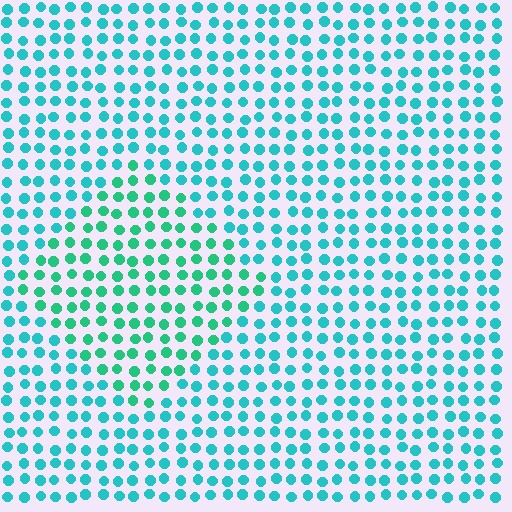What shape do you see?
I see a diamond.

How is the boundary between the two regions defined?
The boundary is defined purely by a slight shift in hue (about 27 degrees). Spacing, size, and orientation are identical on both sides.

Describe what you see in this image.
The image is filled with small cyan elements in a uniform arrangement. A diamond-shaped region is visible where the elements are tinted to a slightly different hue, forming a subtle color boundary.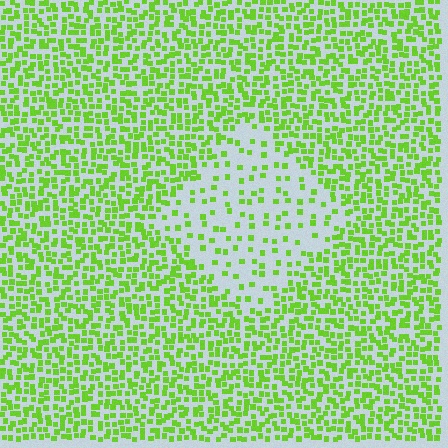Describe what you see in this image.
The image contains small lime elements arranged at two different densities. A diamond-shaped region is visible where the elements are less densely packed than the surrounding area.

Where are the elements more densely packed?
The elements are more densely packed outside the diamond boundary.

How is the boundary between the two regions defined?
The boundary is defined by a change in element density (approximately 2.8x ratio). All elements are the same color, size, and shape.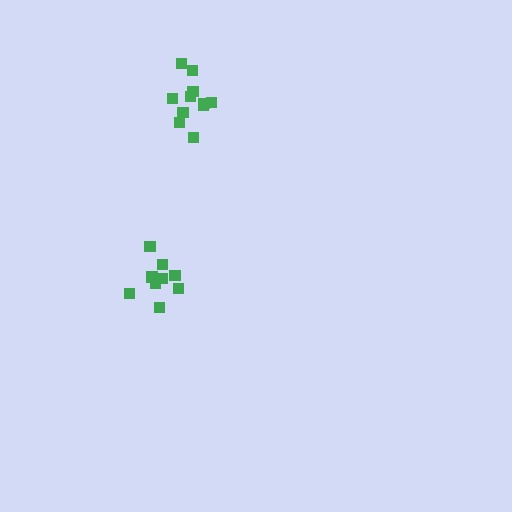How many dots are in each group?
Group 1: 11 dots, Group 2: 9 dots (20 total).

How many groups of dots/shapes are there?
There are 2 groups.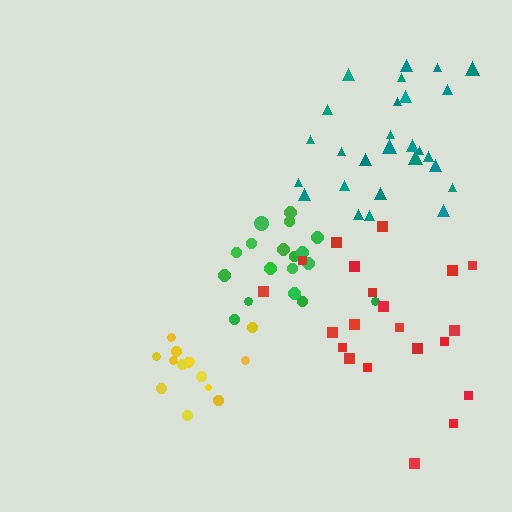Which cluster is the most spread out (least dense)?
Red.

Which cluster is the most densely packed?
Yellow.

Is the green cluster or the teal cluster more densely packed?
Green.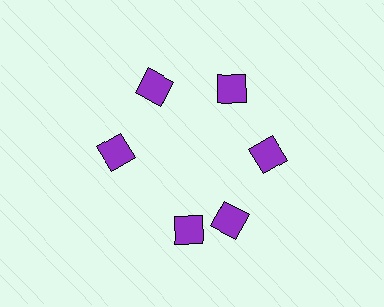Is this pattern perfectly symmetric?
No. The 6 purple diamonds are arranged in a ring, but one element near the 7 o'clock position is rotated out of alignment along the ring, breaking the 6-fold rotational symmetry.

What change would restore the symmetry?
The symmetry would be restored by rotating it back into even spacing with its neighbors so that all 6 diamonds sit at equal angles and equal distance from the center.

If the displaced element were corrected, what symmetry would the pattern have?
It would have 6-fold rotational symmetry — the pattern would map onto itself every 60 degrees.